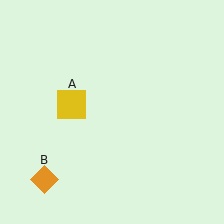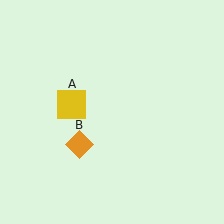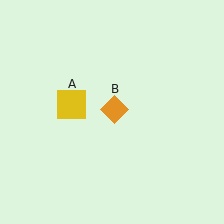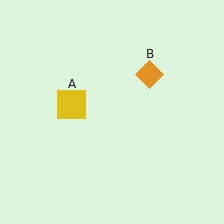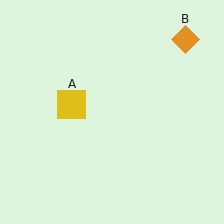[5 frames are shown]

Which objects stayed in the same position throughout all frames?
Yellow square (object A) remained stationary.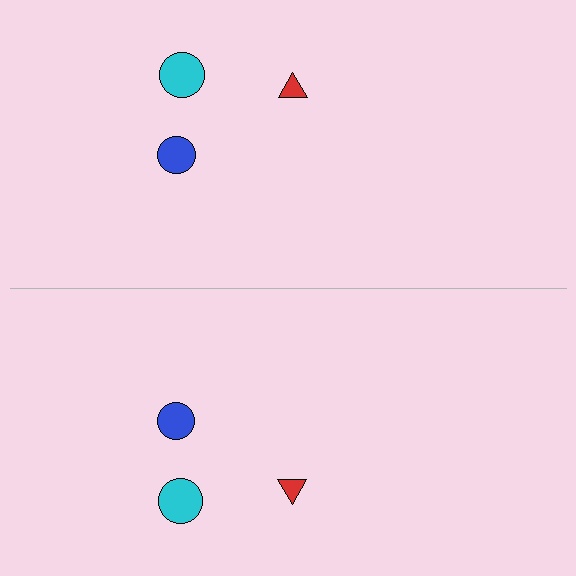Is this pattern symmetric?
Yes, this pattern has bilateral (reflection) symmetry.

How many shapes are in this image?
There are 6 shapes in this image.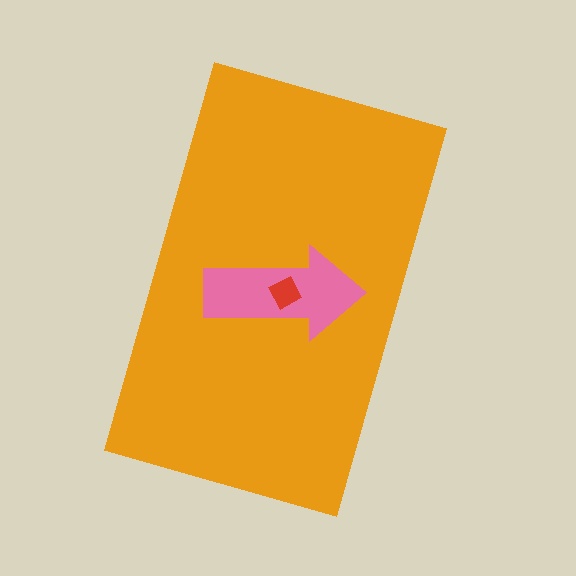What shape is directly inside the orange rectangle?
The pink arrow.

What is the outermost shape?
The orange rectangle.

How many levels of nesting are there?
3.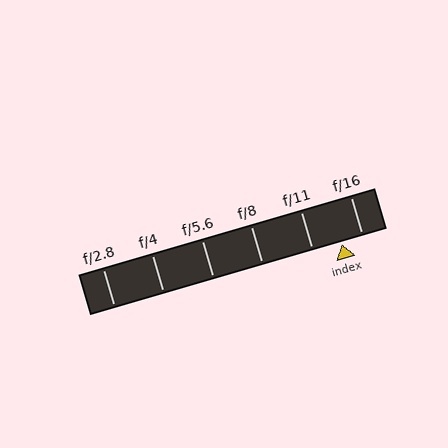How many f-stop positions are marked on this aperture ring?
There are 6 f-stop positions marked.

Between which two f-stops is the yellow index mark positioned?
The index mark is between f/11 and f/16.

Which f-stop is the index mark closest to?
The index mark is closest to f/16.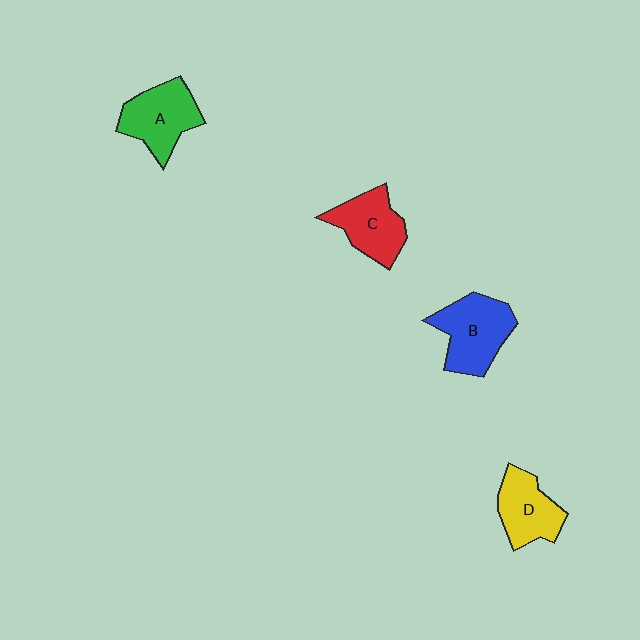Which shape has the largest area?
Shape B (blue).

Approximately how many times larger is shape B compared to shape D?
Approximately 1.3 times.